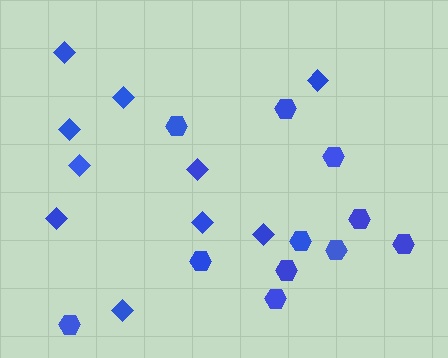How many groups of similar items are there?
There are 2 groups: one group of diamonds (10) and one group of hexagons (11).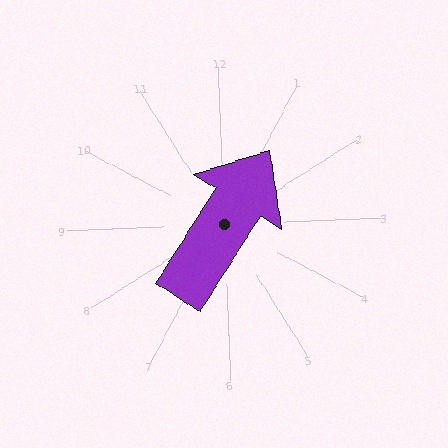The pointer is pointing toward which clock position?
Roughly 1 o'clock.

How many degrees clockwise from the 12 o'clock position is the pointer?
Approximately 34 degrees.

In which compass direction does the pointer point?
Northeast.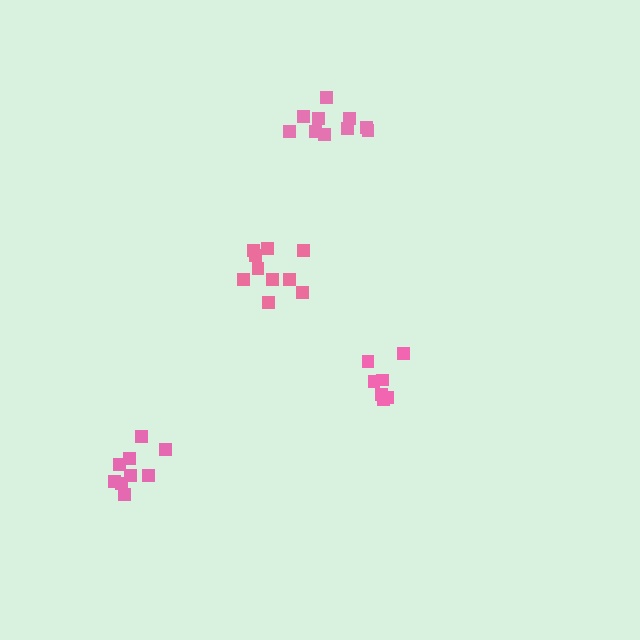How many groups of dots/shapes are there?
There are 4 groups.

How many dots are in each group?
Group 1: 10 dots, Group 2: 10 dots, Group 3: 7 dots, Group 4: 9 dots (36 total).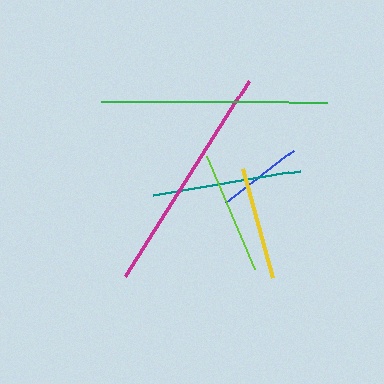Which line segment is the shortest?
The blue line is the shortest at approximately 87 pixels.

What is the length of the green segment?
The green segment is approximately 226 pixels long.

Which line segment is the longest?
The magenta line is the longest at approximately 231 pixels.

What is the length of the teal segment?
The teal segment is approximately 149 pixels long.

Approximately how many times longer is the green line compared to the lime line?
The green line is approximately 1.8 times the length of the lime line.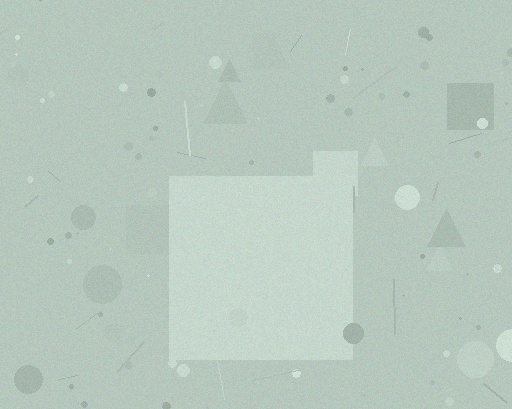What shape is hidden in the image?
A square is hidden in the image.